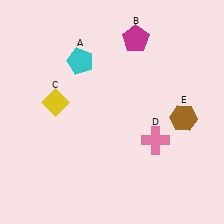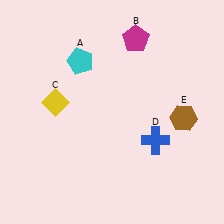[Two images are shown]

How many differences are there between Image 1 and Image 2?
There is 1 difference between the two images.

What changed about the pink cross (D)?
In Image 1, D is pink. In Image 2, it changed to blue.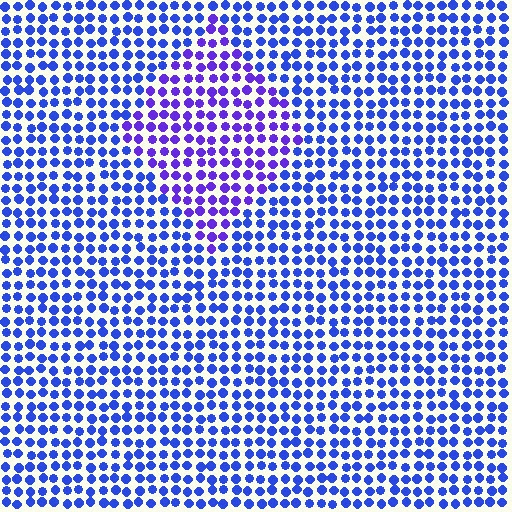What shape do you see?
I see a diamond.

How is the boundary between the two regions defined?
The boundary is defined purely by a slight shift in hue (about 30 degrees). Spacing, size, and orientation are identical on both sides.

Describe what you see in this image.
The image is filled with small blue elements in a uniform arrangement. A diamond-shaped region is visible where the elements are tinted to a slightly different hue, forming a subtle color boundary.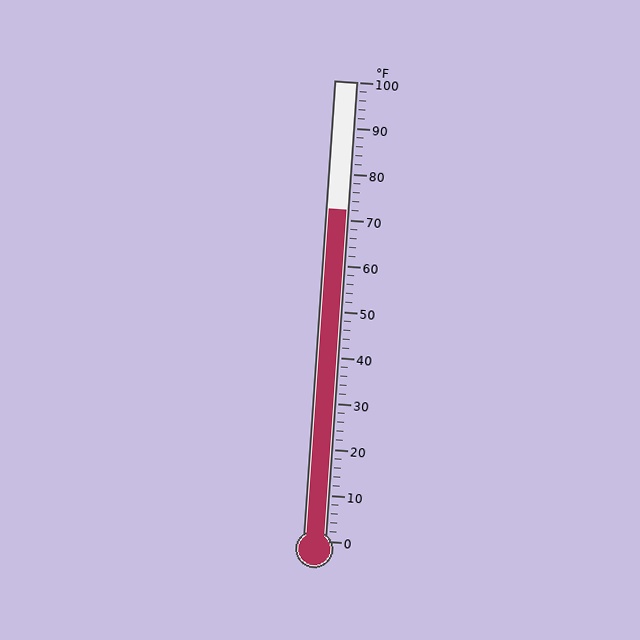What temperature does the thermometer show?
The thermometer shows approximately 72°F.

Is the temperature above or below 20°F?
The temperature is above 20°F.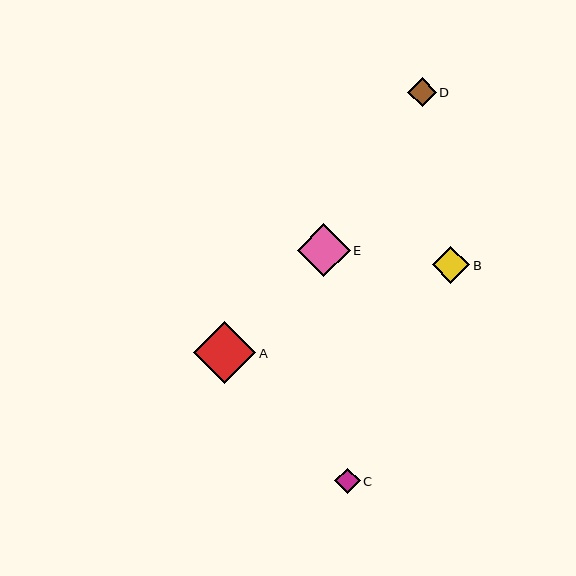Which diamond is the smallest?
Diamond C is the smallest with a size of approximately 26 pixels.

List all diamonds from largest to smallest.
From largest to smallest: A, E, B, D, C.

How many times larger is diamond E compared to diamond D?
Diamond E is approximately 1.9 times the size of diamond D.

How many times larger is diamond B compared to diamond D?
Diamond B is approximately 1.3 times the size of diamond D.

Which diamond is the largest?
Diamond A is the largest with a size of approximately 62 pixels.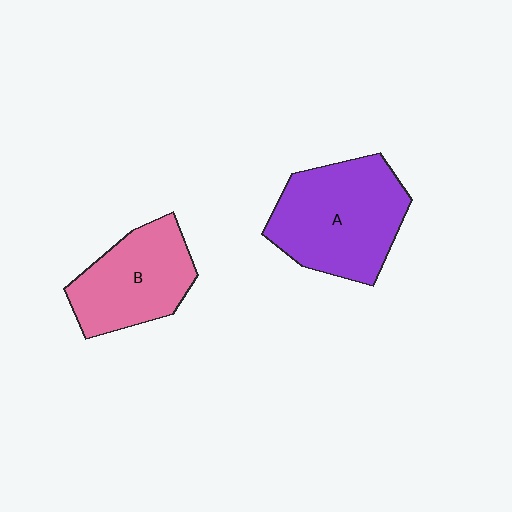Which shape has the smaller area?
Shape B (pink).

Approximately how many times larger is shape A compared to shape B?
Approximately 1.3 times.